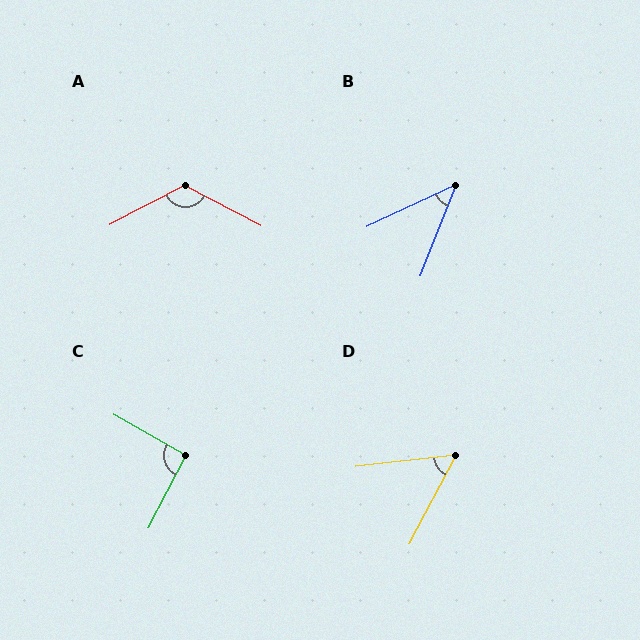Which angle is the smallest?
B, at approximately 43 degrees.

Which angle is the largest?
A, at approximately 124 degrees.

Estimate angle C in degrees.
Approximately 92 degrees.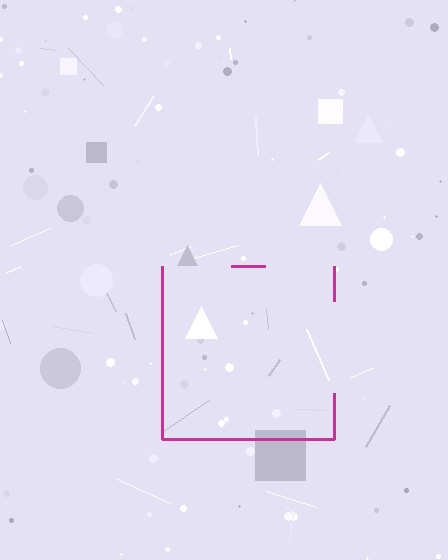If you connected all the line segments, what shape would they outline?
They would outline a square.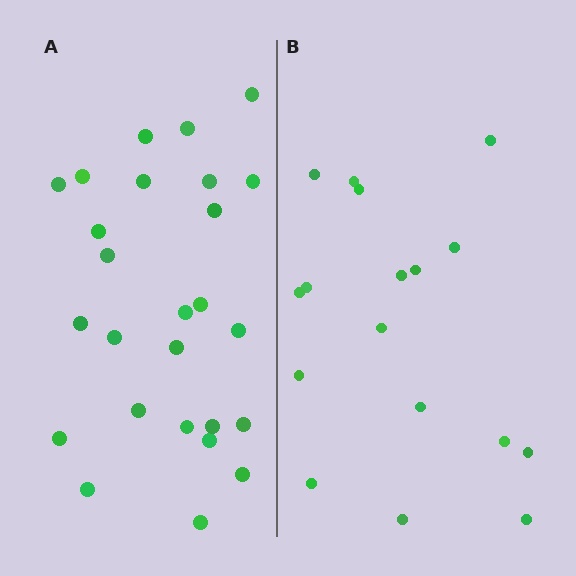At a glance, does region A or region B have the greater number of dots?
Region A (the left region) has more dots.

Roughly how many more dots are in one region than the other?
Region A has roughly 8 or so more dots than region B.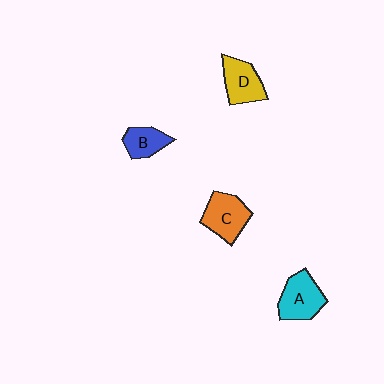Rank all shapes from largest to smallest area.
From largest to smallest: A (cyan), C (orange), D (yellow), B (blue).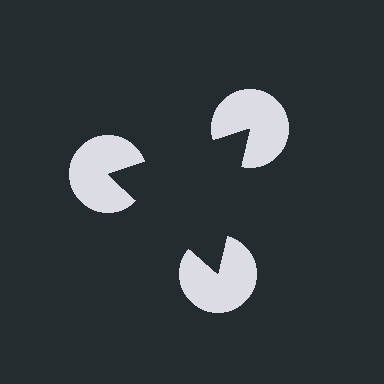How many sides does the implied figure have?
3 sides.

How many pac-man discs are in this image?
There are 3 — one at each vertex of the illusory triangle.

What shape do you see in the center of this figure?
An illusory triangle — its edges are inferred from the aligned wedge cuts in the pac-man discs, not physically drawn.